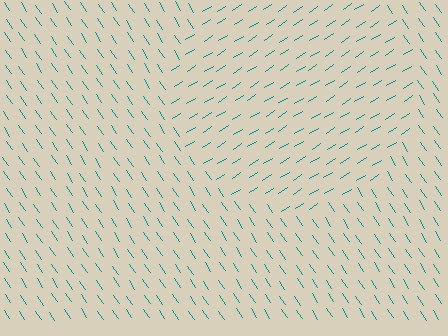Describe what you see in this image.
The image is filled with small teal line segments. A circle region in the image has lines oriented differently from the surrounding lines, creating a visible texture boundary.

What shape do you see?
I see a circle.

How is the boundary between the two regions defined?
The boundary is defined purely by a change in line orientation (approximately 88 degrees difference). All lines are the same color and thickness.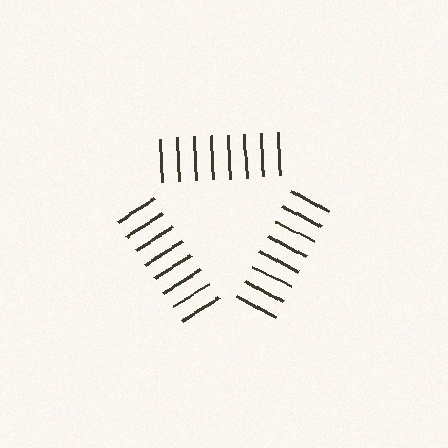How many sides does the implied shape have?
3 sides — the line-ends trace a triangle.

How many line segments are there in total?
24 — 8 along each of the 3 edges.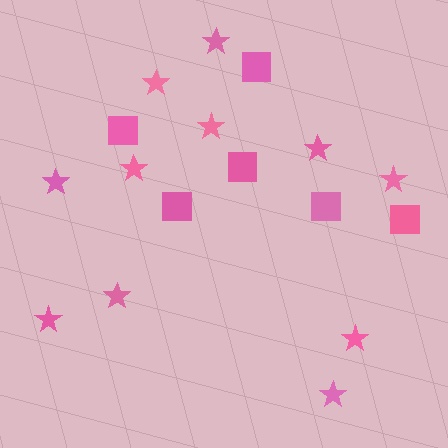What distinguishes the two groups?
There are 2 groups: one group of squares (6) and one group of stars (11).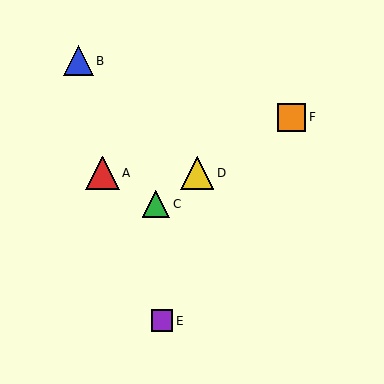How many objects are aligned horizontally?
2 objects (A, D) are aligned horizontally.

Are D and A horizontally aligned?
Yes, both are at y≈173.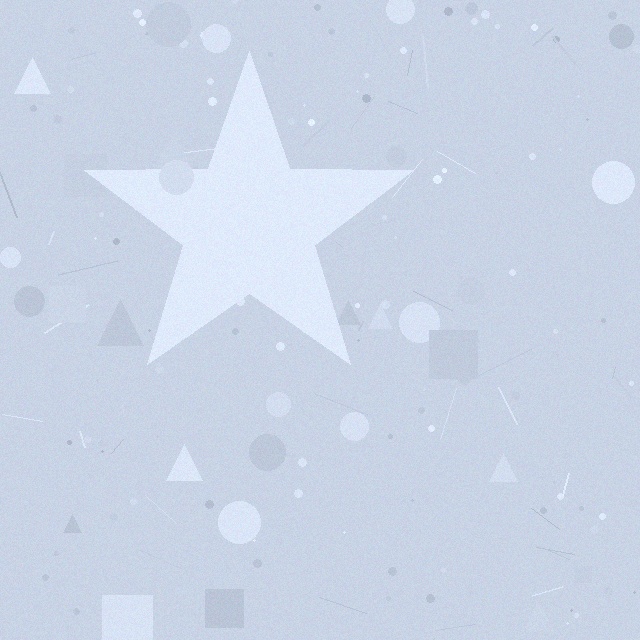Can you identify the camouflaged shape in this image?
The camouflaged shape is a star.